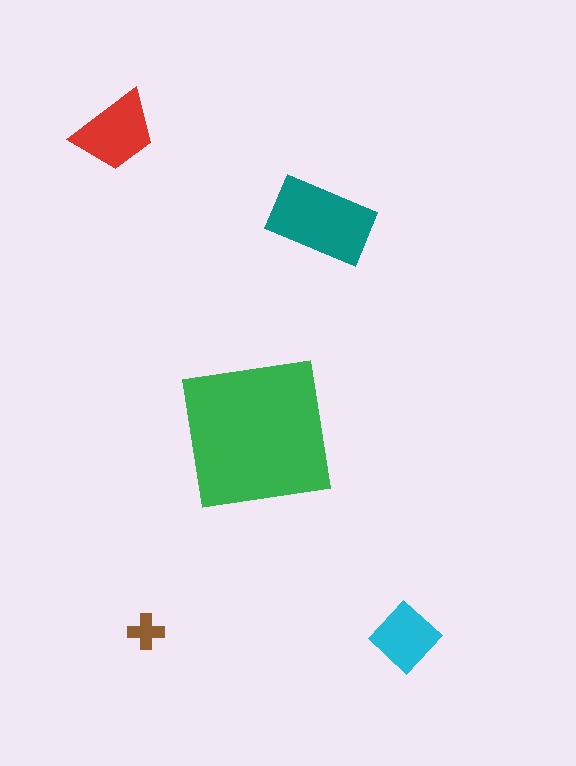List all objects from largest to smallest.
The green square, the teal rectangle, the red trapezoid, the cyan diamond, the brown cross.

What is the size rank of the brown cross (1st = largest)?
5th.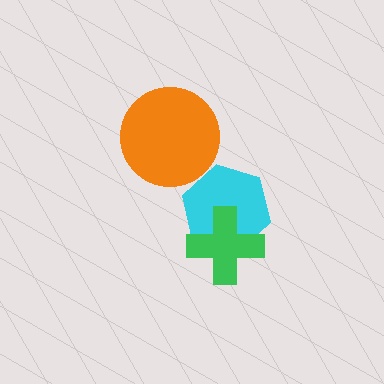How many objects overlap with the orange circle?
0 objects overlap with the orange circle.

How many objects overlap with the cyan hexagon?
1 object overlaps with the cyan hexagon.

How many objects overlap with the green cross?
1 object overlaps with the green cross.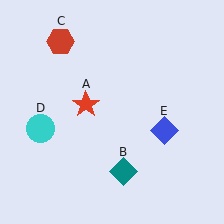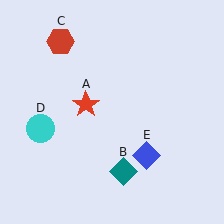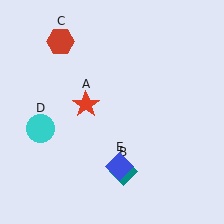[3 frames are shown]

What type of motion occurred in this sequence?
The blue diamond (object E) rotated clockwise around the center of the scene.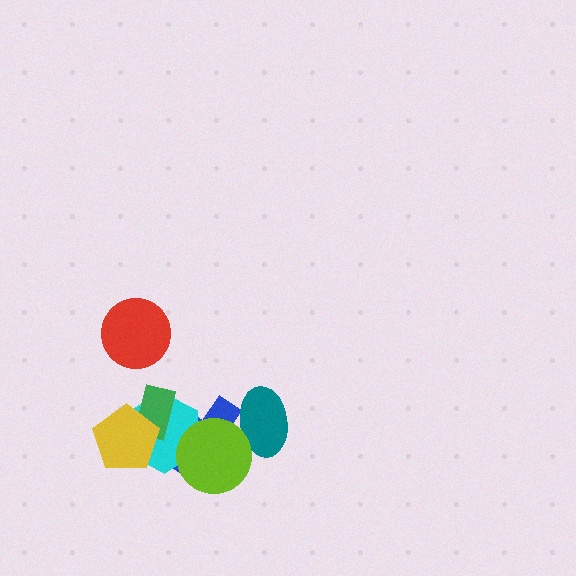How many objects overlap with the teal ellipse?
2 objects overlap with the teal ellipse.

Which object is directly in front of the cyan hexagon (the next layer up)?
The green rectangle is directly in front of the cyan hexagon.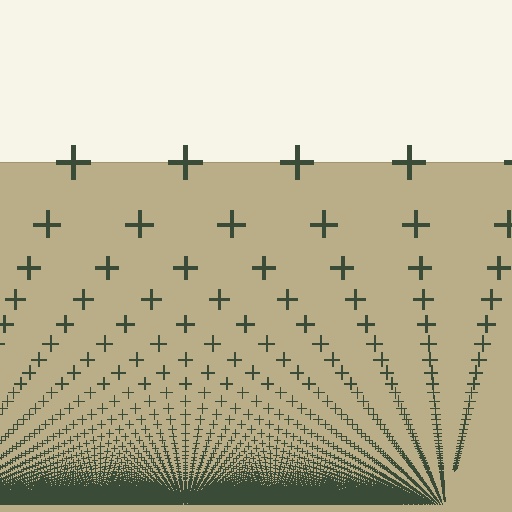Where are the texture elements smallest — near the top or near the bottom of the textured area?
Near the bottom.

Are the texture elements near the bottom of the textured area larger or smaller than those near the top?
Smaller. The gradient is inverted — elements near the bottom are smaller and denser.